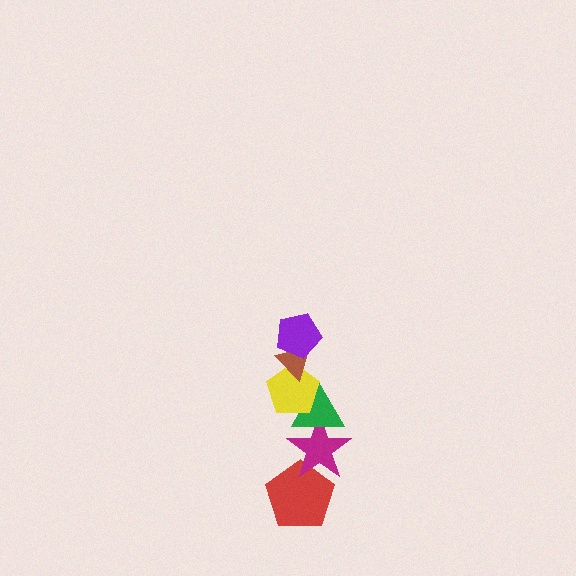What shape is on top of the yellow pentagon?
The brown triangle is on top of the yellow pentagon.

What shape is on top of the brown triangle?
The purple pentagon is on top of the brown triangle.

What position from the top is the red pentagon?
The red pentagon is 6th from the top.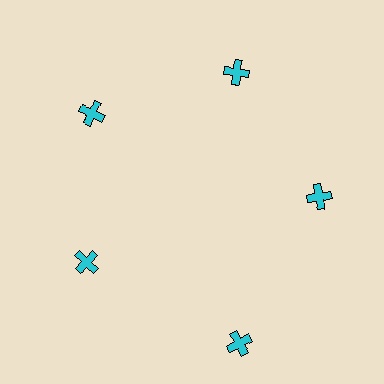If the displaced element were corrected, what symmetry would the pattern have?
It would have 5-fold rotational symmetry — the pattern would map onto itself every 72 degrees.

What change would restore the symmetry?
The symmetry would be restored by moving it inward, back onto the ring so that all 5 crosses sit at equal angles and equal distance from the center.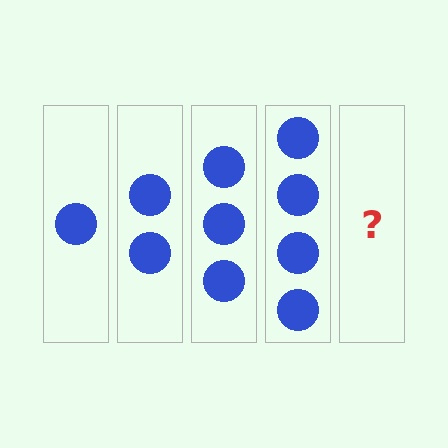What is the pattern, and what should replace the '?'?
The pattern is that each step adds one more circle. The '?' should be 5 circles.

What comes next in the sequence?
The next element should be 5 circles.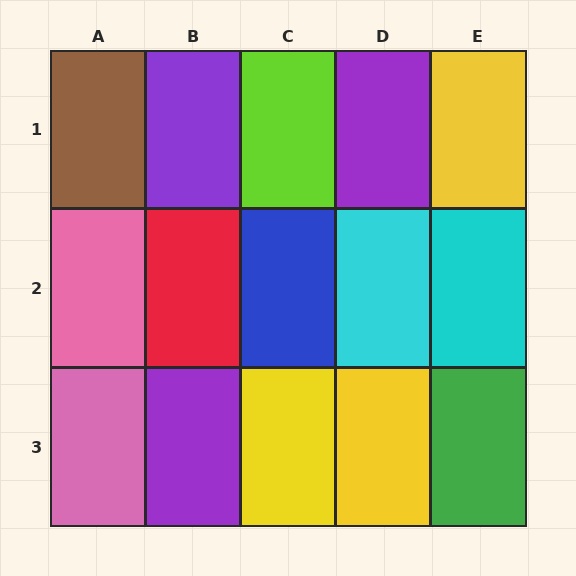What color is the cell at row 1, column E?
Yellow.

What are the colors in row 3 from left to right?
Pink, purple, yellow, yellow, green.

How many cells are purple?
3 cells are purple.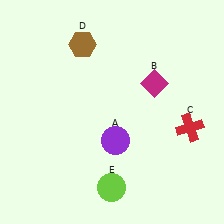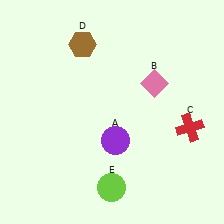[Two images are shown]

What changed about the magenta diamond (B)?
In Image 1, B is magenta. In Image 2, it changed to pink.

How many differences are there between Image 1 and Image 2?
There is 1 difference between the two images.